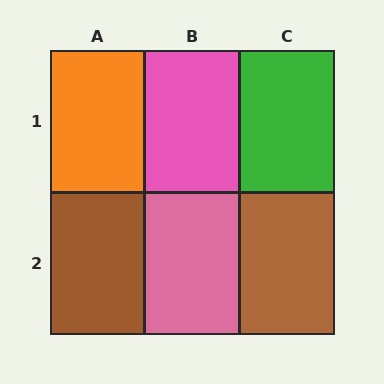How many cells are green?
1 cell is green.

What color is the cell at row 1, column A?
Orange.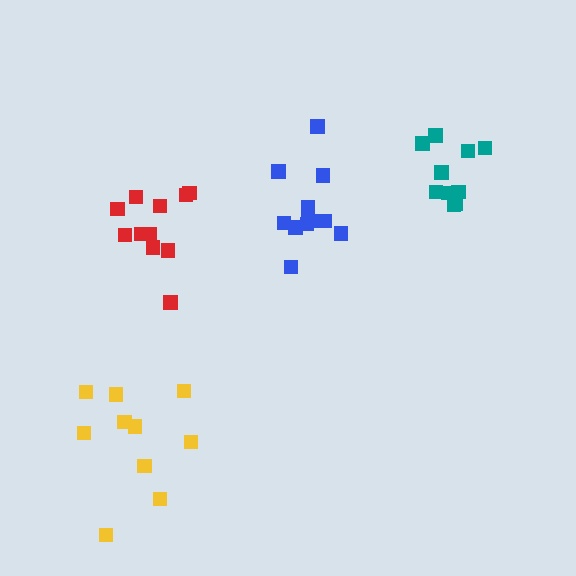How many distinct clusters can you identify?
There are 4 distinct clusters.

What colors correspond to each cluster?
The clusters are colored: teal, blue, red, yellow.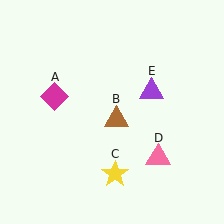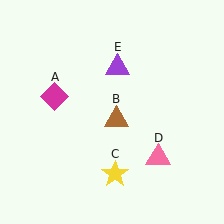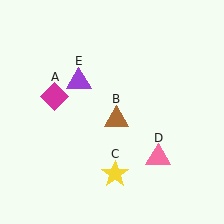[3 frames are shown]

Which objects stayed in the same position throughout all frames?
Magenta diamond (object A) and brown triangle (object B) and yellow star (object C) and pink triangle (object D) remained stationary.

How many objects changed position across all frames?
1 object changed position: purple triangle (object E).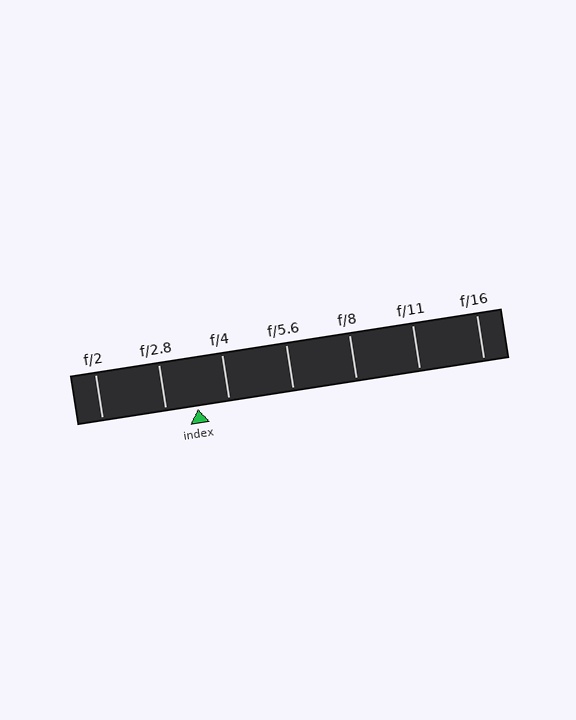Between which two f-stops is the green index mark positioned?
The index mark is between f/2.8 and f/4.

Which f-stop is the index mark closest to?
The index mark is closest to f/2.8.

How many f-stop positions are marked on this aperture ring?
There are 7 f-stop positions marked.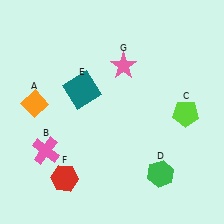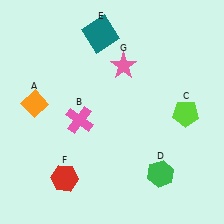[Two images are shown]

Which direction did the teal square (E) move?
The teal square (E) moved up.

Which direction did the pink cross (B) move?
The pink cross (B) moved right.